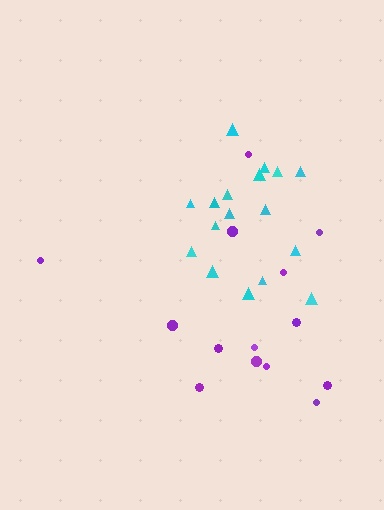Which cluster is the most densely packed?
Cyan.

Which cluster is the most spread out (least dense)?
Purple.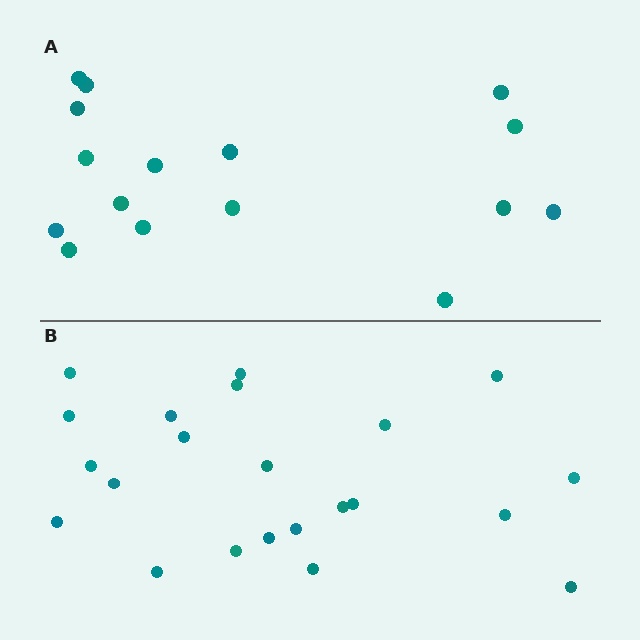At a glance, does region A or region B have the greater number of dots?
Region B (the bottom region) has more dots.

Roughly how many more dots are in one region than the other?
Region B has about 6 more dots than region A.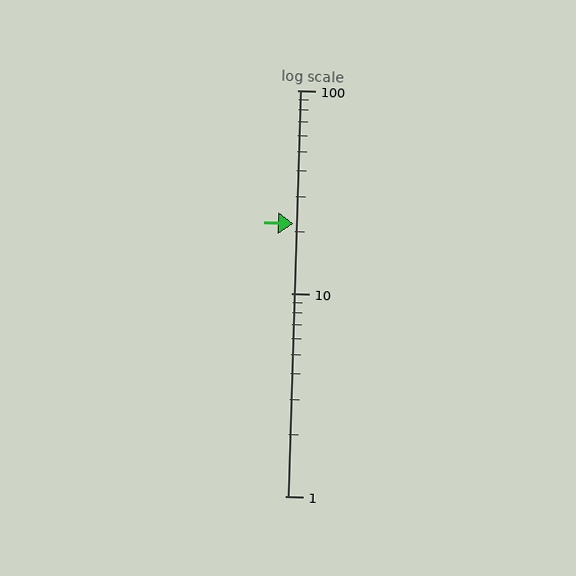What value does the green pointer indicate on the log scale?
The pointer indicates approximately 22.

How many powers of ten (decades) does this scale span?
The scale spans 2 decades, from 1 to 100.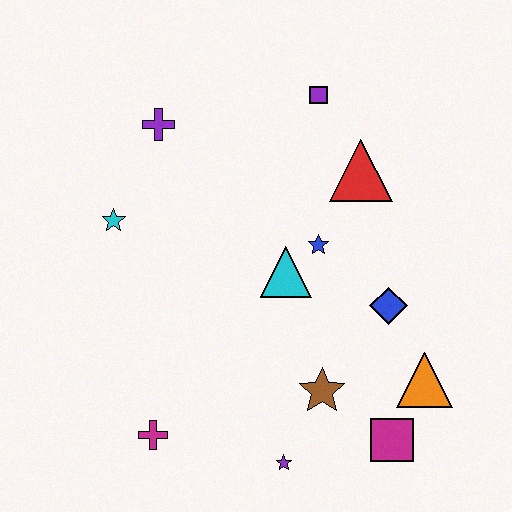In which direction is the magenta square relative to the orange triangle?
The magenta square is below the orange triangle.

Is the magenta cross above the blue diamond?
No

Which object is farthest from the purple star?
The purple square is farthest from the purple star.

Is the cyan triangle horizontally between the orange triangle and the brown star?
No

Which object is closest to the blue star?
The cyan triangle is closest to the blue star.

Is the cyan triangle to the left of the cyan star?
No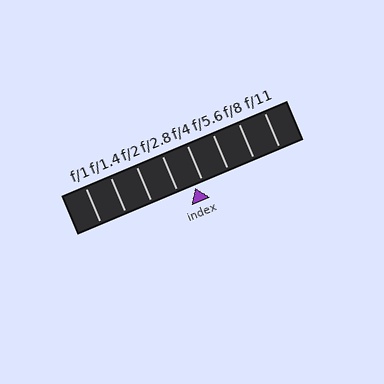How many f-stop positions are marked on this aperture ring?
There are 8 f-stop positions marked.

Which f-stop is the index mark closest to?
The index mark is closest to f/4.